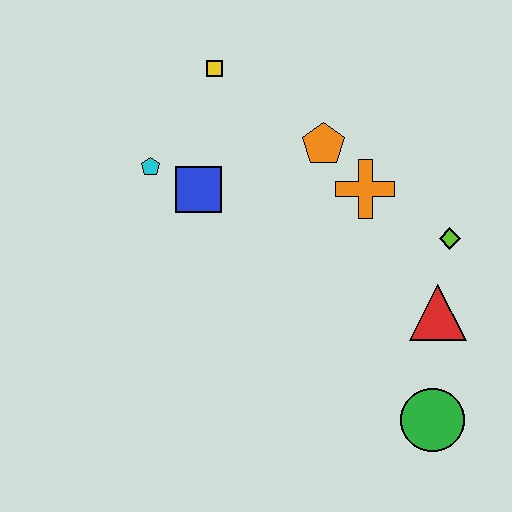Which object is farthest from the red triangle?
The yellow square is farthest from the red triangle.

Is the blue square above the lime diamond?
Yes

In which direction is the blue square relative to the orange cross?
The blue square is to the left of the orange cross.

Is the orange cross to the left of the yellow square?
No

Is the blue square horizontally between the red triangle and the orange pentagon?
No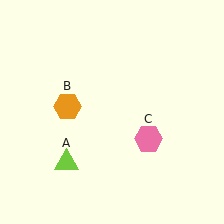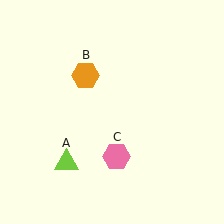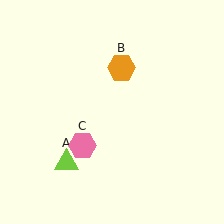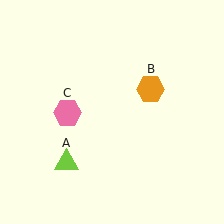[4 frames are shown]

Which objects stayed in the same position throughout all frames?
Lime triangle (object A) remained stationary.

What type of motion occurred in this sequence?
The orange hexagon (object B), pink hexagon (object C) rotated clockwise around the center of the scene.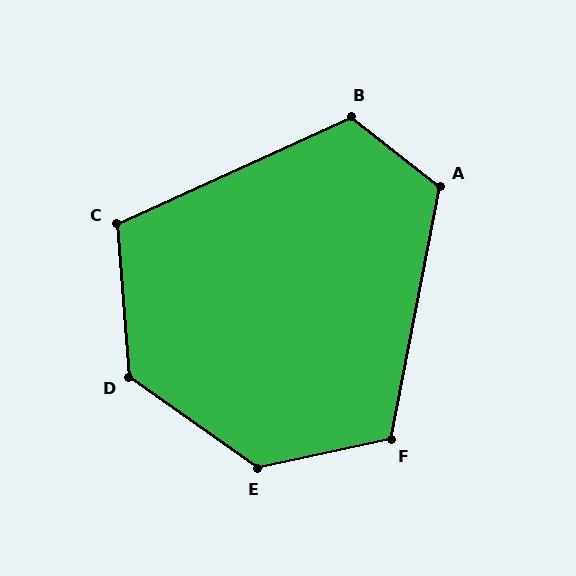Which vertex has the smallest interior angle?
C, at approximately 110 degrees.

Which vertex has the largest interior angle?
E, at approximately 133 degrees.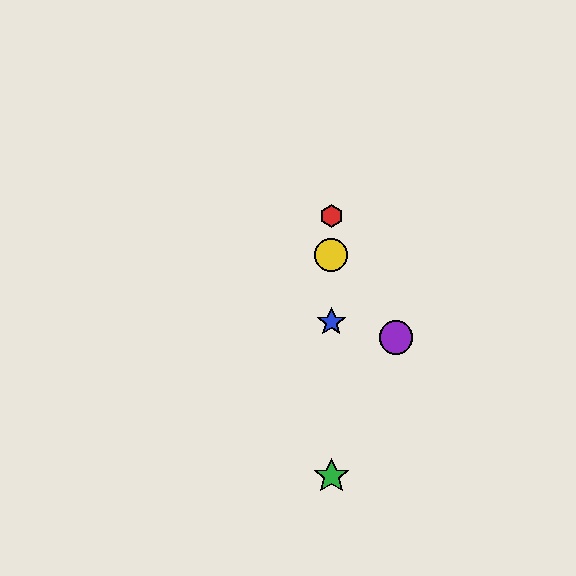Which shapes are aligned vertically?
The red hexagon, the blue star, the green star, the yellow circle are aligned vertically.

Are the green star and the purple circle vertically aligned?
No, the green star is at x≈331 and the purple circle is at x≈396.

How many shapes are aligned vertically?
4 shapes (the red hexagon, the blue star, the green star, the yellow circle) are aligned vertically.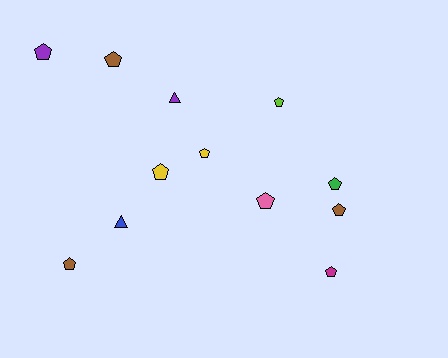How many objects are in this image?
There are 12 objects.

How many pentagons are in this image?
There are 10 pentagons.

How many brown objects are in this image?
There are 3 brown objects.